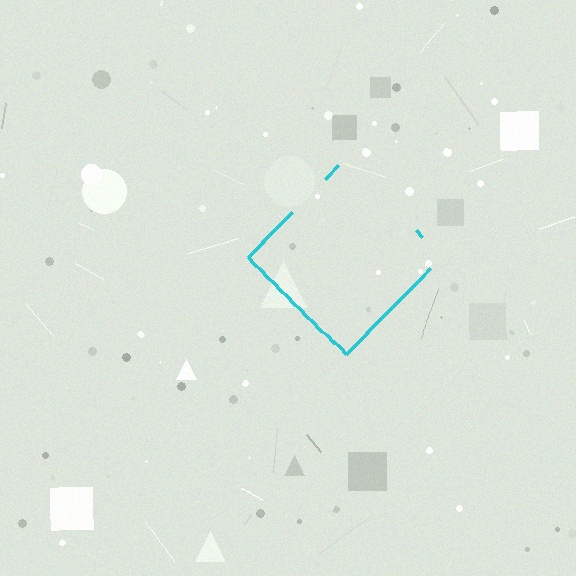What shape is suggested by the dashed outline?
The dashed outline suggests a diamond.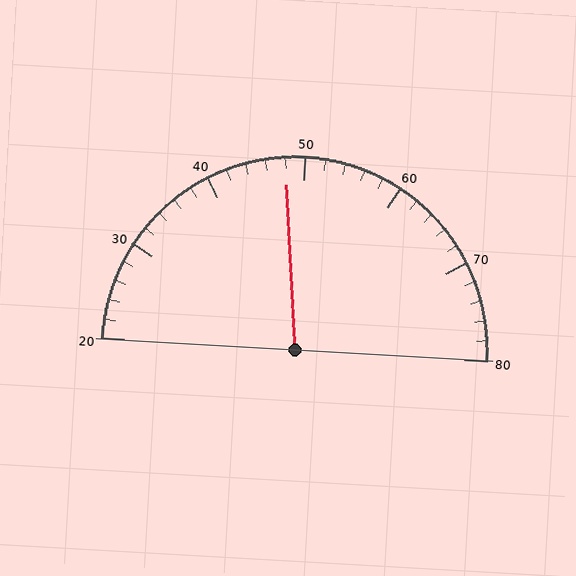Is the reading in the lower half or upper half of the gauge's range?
The reading is in the lower half of the range (20 to 80).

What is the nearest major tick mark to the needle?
The nearest major tick mark is 50.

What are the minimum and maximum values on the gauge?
The gauge ranges from 20 to 80.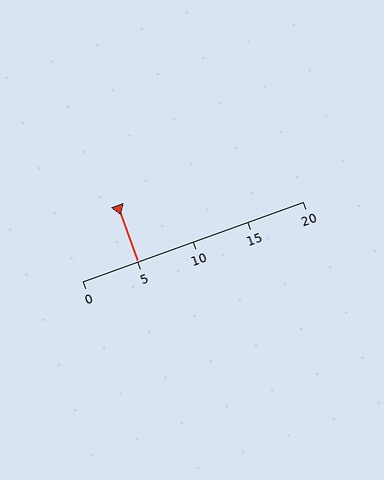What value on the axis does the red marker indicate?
The marker indicates approximately 5.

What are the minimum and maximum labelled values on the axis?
The axis runs from 0 to 20.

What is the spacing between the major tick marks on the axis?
The major ticks are spaced 5 apart.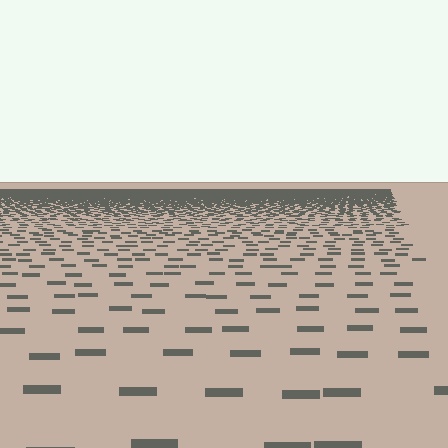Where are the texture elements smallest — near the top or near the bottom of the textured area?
Near the top.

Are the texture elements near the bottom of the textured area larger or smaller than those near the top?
Larger. Near the bottom, elements are closer to the viewer and appear at a bigger on-screen size.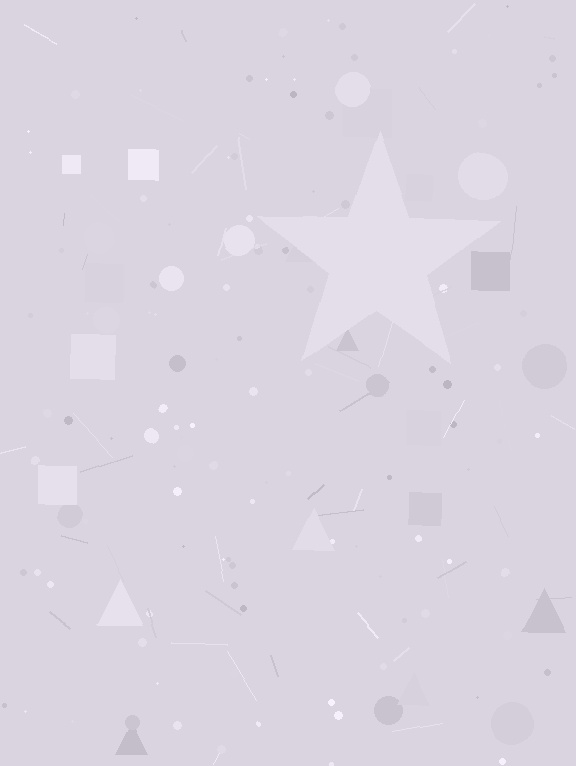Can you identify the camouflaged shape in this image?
The camouflaged shape is a star.